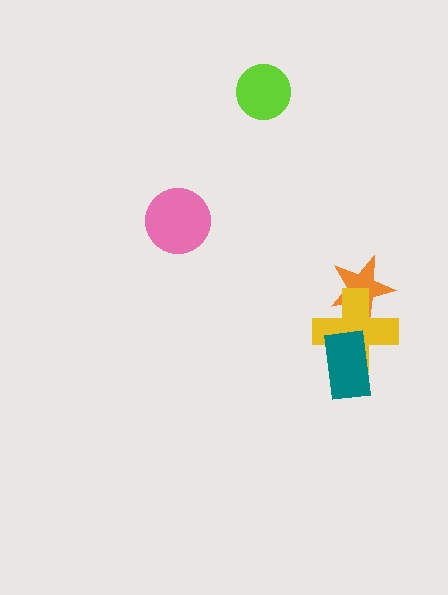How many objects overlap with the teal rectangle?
1 object overlaps with the teal rectangle.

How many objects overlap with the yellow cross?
2 objects overlap with the yellow cross.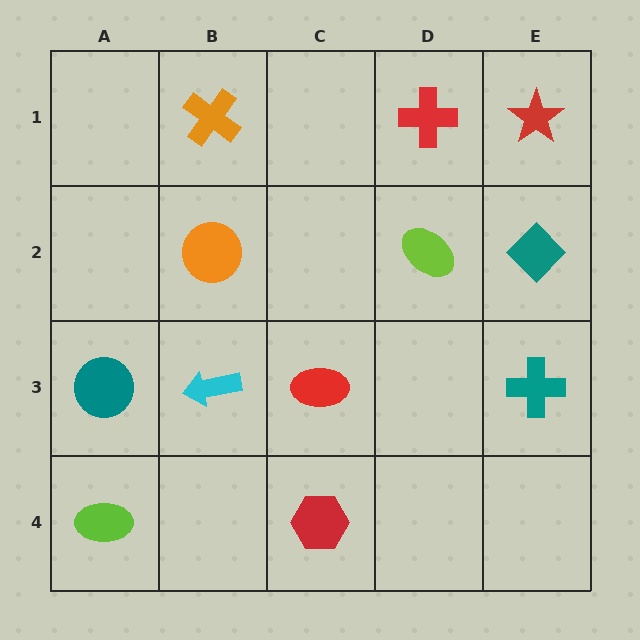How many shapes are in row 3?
4 shapes.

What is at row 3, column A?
A teal circle.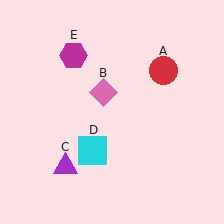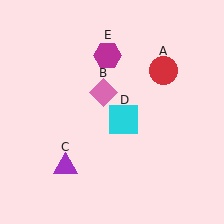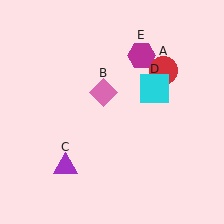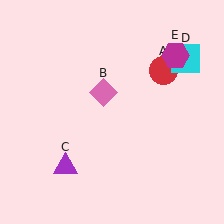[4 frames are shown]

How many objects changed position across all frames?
2 objects changed position: cyan square (object D), magenta hexagon (object E).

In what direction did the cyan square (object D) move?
The cyan square (object D) moved up and to the right.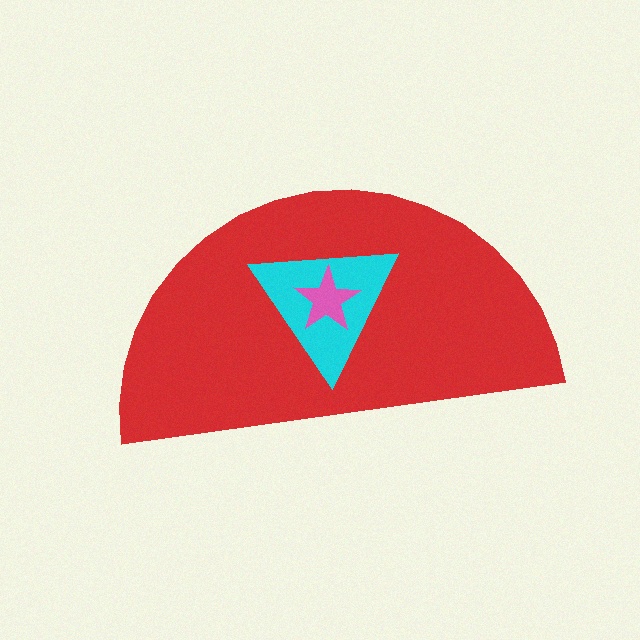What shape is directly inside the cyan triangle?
The pink star.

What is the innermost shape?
The pink star.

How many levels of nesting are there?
3.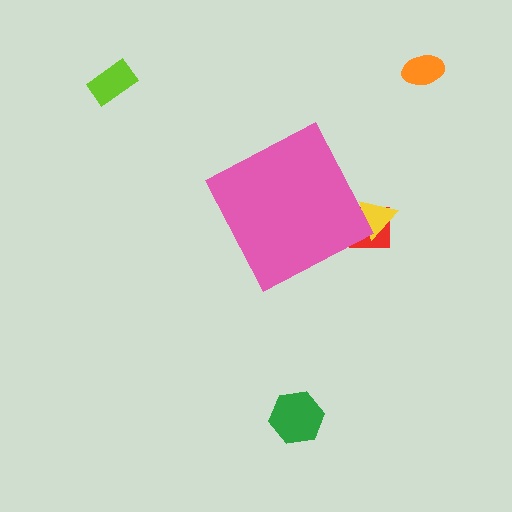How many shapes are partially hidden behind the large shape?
2 shapes are partially hidden.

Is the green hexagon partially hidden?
No, the green hexagon is fully visible.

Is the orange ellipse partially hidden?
No, the orange ellipse is fully visible.